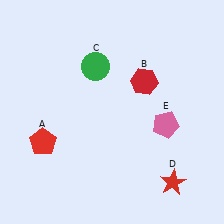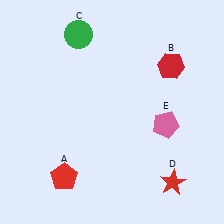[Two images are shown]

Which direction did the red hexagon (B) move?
The red hexagon (B) moved right.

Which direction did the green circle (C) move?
The green circle (C) moved up.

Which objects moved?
The objects that moved are: the red pentagon (A), the red hexagon (B), the green circle (C).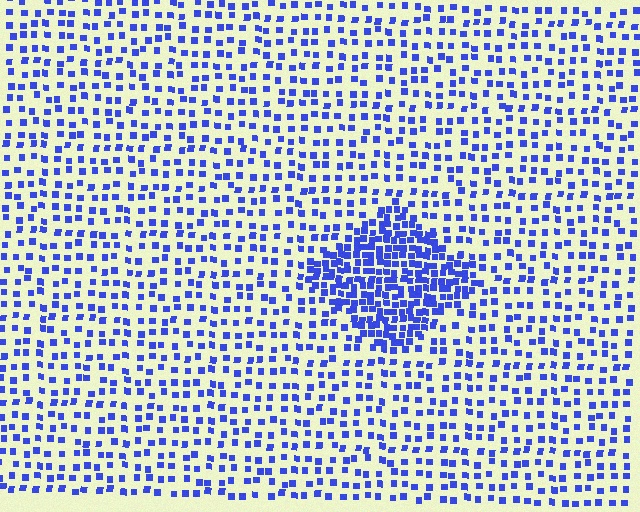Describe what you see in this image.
The image contains small blue elements arranged at two different densities. A diamond-shaped region is visible where the elements are more densely packed than the surrounding area.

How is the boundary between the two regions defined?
The boundary is defined by a change in element density (approximately 2.4x ratio). All elements are the same color, size, and shape.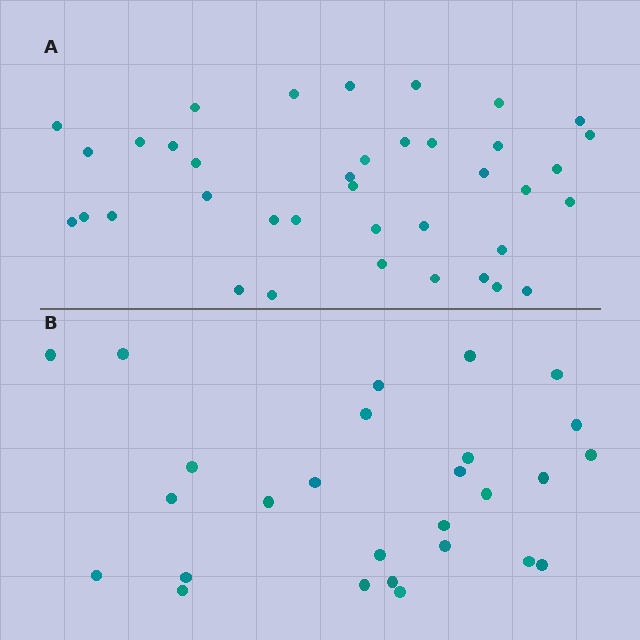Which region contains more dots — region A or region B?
Region A (the top region) has more dots.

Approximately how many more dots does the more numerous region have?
Region A has roughly 12 or so more dots than region B.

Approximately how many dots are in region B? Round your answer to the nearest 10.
About 30 dots. (The exact count is 27, which rounds to 30.)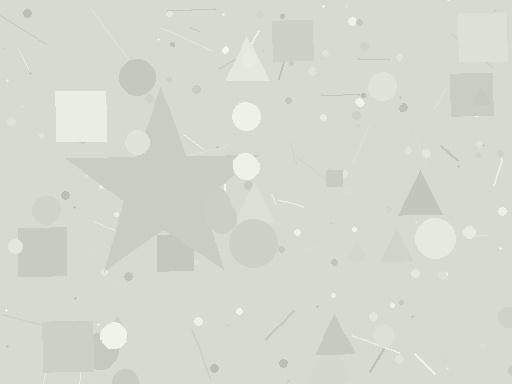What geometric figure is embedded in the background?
A star is embedded in the background.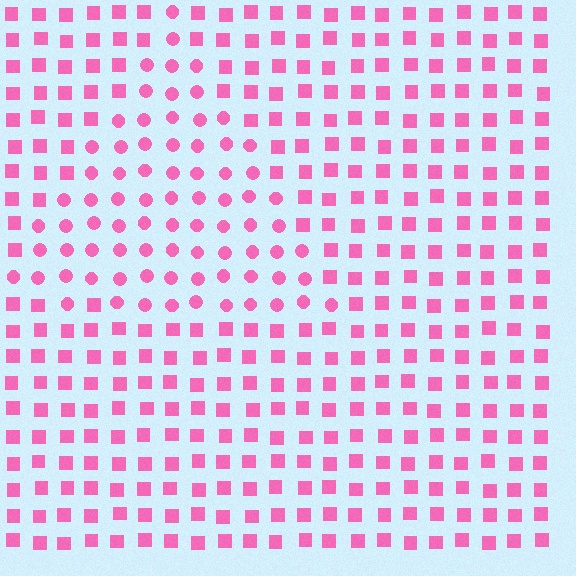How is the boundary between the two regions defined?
The boundary is defined by a change in element shape: circles inside vs. squares outside. All elements share the same color and spacing.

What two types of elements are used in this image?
The image uses circles inside the triangle region and squares outside it.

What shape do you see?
I see a triangle.